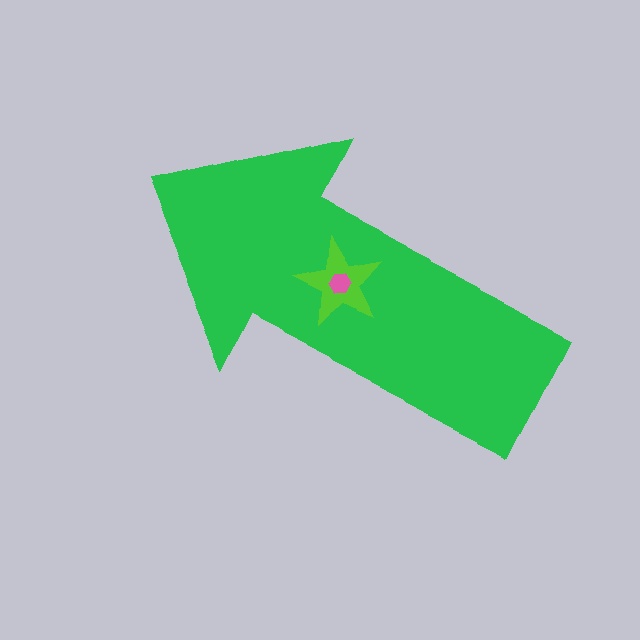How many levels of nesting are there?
3.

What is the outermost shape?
The green arrow.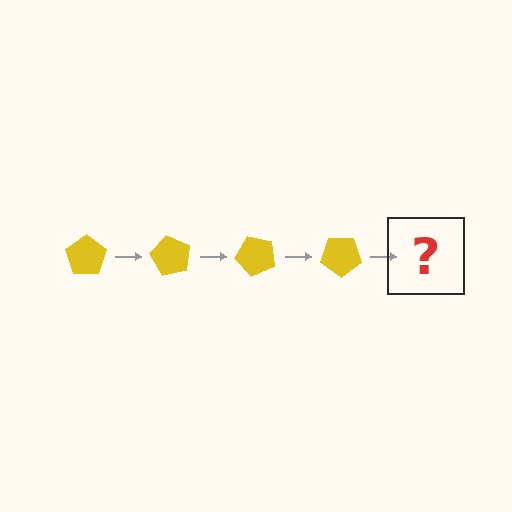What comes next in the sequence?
The next element should be a yellow pentagon rotated 240 degrees.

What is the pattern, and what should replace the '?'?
The pattern is that the pentagon rotates 60 degrees each step. The '?' should be a yellow pentagon rotated 240 degrees.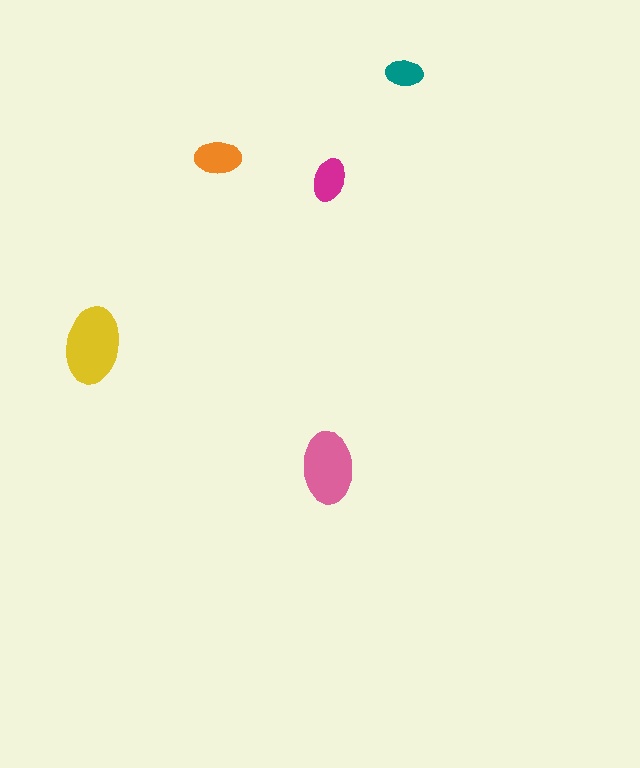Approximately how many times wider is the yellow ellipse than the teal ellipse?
About 2 times wider.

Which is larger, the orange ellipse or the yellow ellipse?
The yellow one.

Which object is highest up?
The teal ellipse is topmost.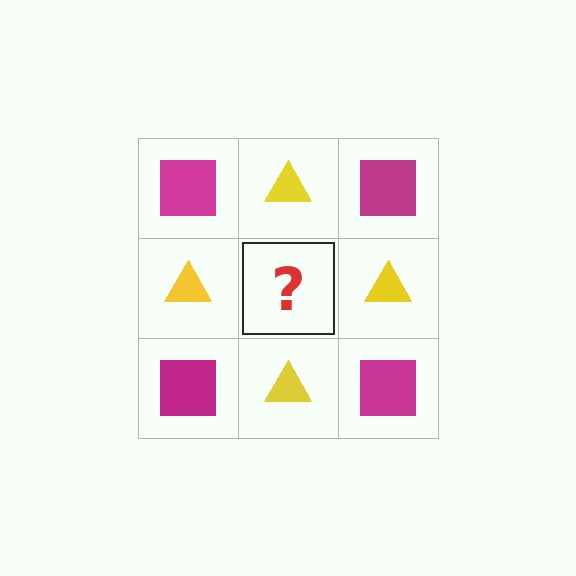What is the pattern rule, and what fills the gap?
The rule is that it alternates magenta square and yellow triangle in a checkerboard pattern. The gap should be filled with a magenta square.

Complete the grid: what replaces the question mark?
The question mark should be replaced with a magenta square.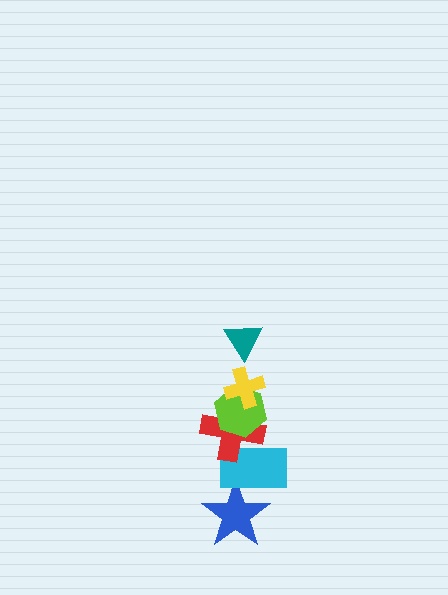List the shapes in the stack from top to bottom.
From top to bottom: the teal triangle, the yellow cross, the lime hexagon, the red cross, the cyan rectangle, the blue star.